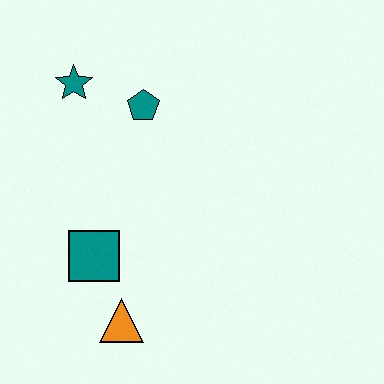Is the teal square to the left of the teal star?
No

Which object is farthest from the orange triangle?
The teal star is farthest from the orange triangle.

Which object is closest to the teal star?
The teal pentagon is closest to the teal star.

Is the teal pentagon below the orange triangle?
No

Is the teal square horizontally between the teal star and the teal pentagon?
Yes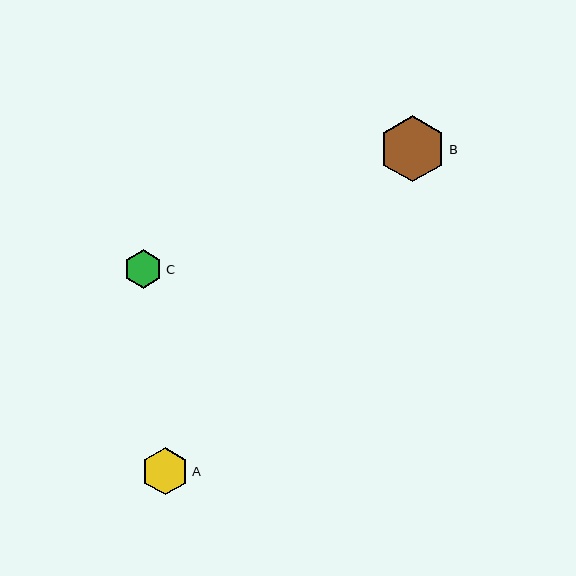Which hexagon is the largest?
Hexagon B is the largest with a size of approximately 66 pixels.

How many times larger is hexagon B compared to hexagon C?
Hexagon B is approximately 1.7 times the size of hexagon C.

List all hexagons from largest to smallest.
From largest to smallest: B, A, C.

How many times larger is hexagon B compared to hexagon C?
Hexagon B is approximately 1.7 times the size of hexagon C.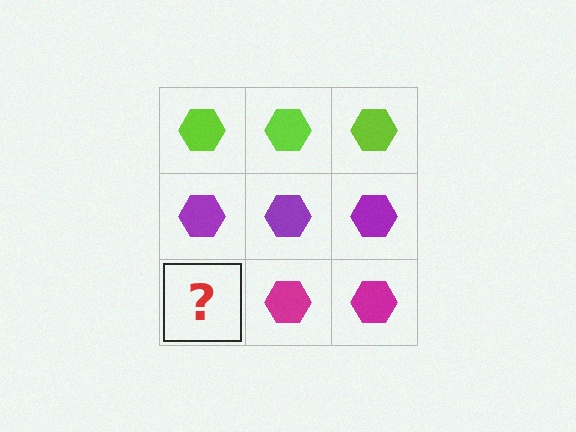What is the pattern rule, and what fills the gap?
The rule is that each row has a consistent color. The gap should be filled with a magenta hexagon.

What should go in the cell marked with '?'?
The missing cell should contain a magenta hexagon.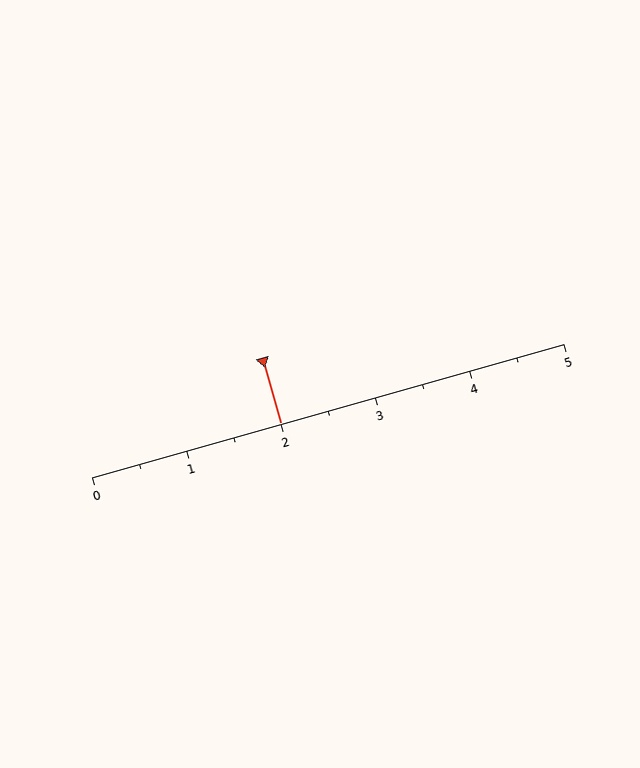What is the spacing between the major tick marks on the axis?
The major ticks are spaced 1 apart.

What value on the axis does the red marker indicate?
The marker indicates approximately 2.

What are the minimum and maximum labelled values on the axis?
The axis runs from 0 to 5.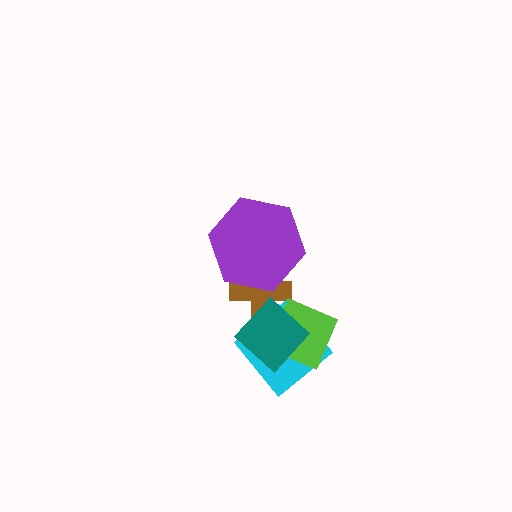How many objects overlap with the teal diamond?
3 objects overlap with the teal diamond.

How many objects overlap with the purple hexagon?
1 object overlaps with the purple hexagon.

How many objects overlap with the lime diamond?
3 objects overlap with the lime diamond.